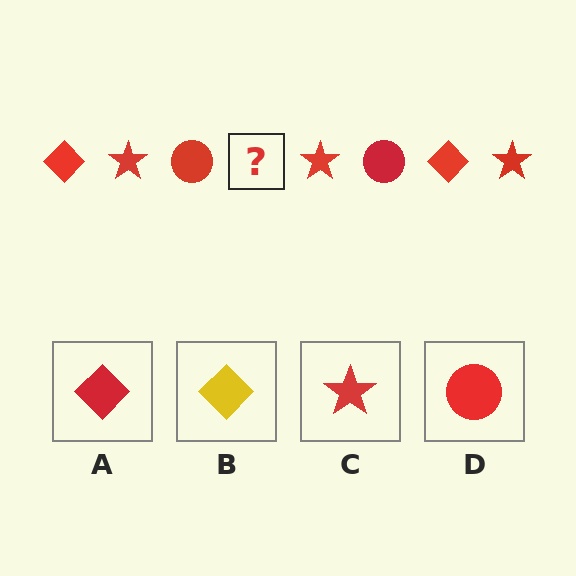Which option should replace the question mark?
Option A.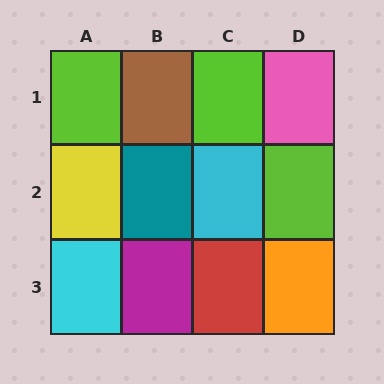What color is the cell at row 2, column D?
Lime.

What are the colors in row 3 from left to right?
Cyan, magenta, red, orange.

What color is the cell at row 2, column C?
Cyan.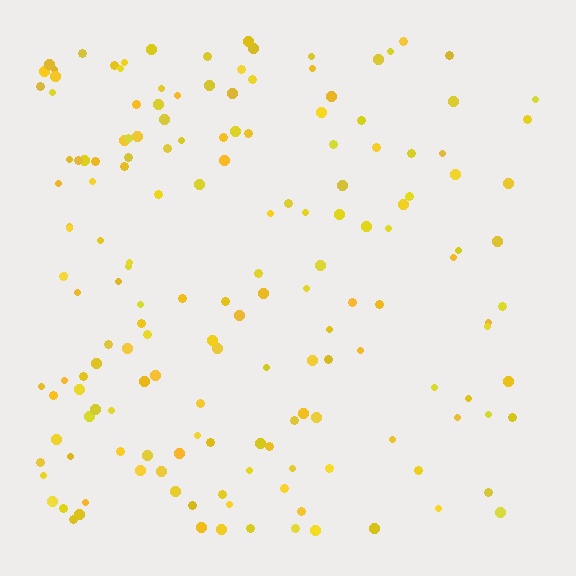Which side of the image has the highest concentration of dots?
The left.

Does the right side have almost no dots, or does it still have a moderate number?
Still a moderate number, just noticeably fewer than the left.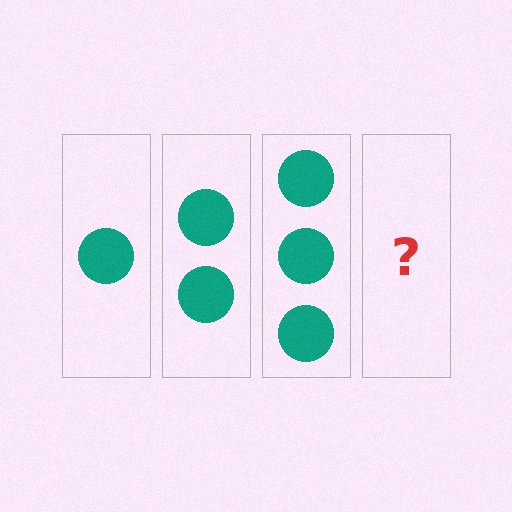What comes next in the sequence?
The next element should be 4 circles.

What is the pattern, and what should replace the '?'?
The pattern is that each step adds one more circle. The '?' should be 4 circles.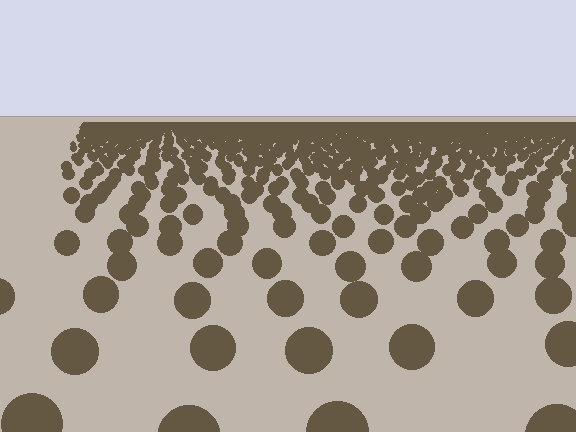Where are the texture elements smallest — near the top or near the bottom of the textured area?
Near the top.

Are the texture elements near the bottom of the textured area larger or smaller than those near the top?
Larger. Near the bottom, elements are closer to the viewer and appear at a bigger on-screen size.